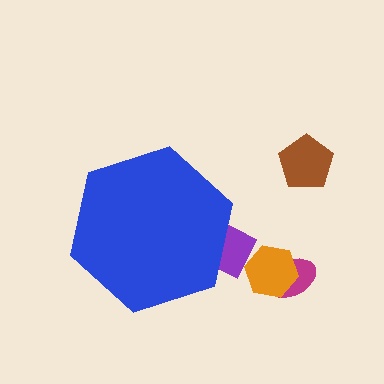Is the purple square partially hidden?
Yes, the purple square is partially hidden behind the blue hexagon.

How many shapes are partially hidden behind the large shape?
1 shape is partially hidden.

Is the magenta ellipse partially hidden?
No, the magenta ellipse is fully visible.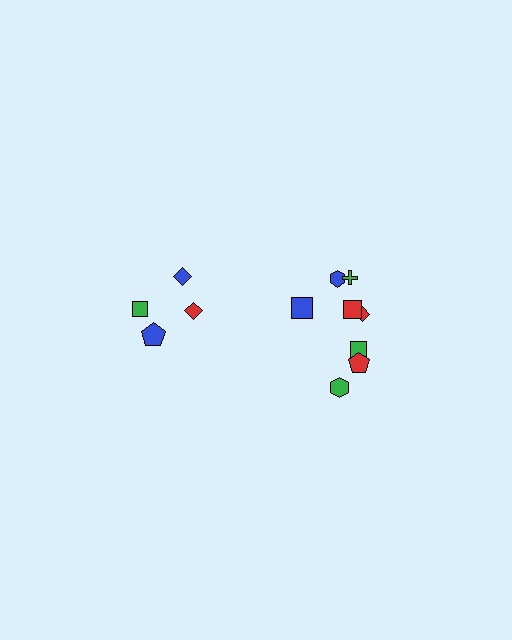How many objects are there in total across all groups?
There are 12 objects.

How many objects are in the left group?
There are 4 objects.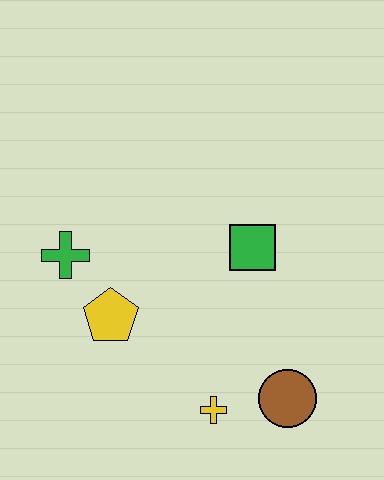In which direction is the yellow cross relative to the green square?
The yellow cross is below the green square.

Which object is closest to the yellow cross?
The brown circle is closest to the yellow cross.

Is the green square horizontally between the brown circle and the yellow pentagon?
Yes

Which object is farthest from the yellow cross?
The green cross is farthest from the yellow cross.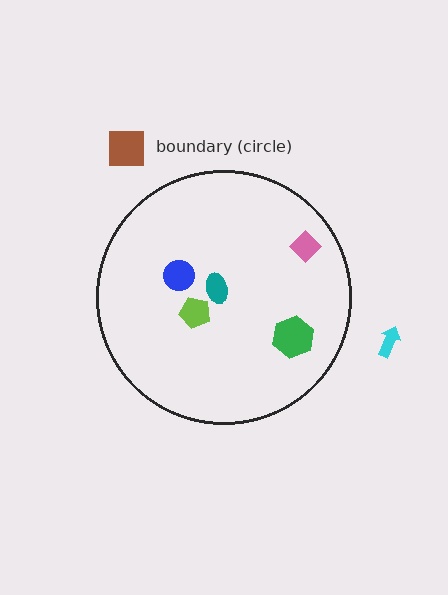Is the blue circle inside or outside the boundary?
Inside.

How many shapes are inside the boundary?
5 inside, 2 outside.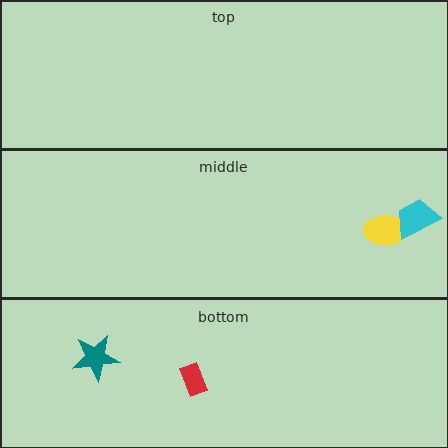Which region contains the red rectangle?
The bottom region.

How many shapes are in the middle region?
2.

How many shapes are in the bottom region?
2.